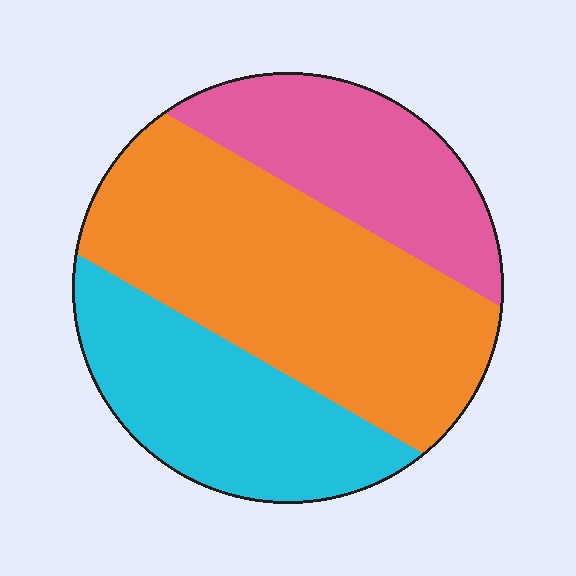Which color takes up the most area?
Orange, at roughly 50%.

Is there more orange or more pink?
Orange.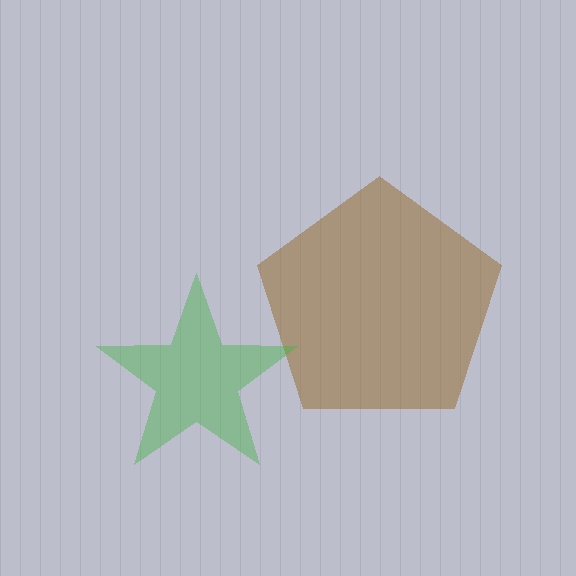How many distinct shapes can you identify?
There are 2 distinct shapes: a brown pentagon, a green star.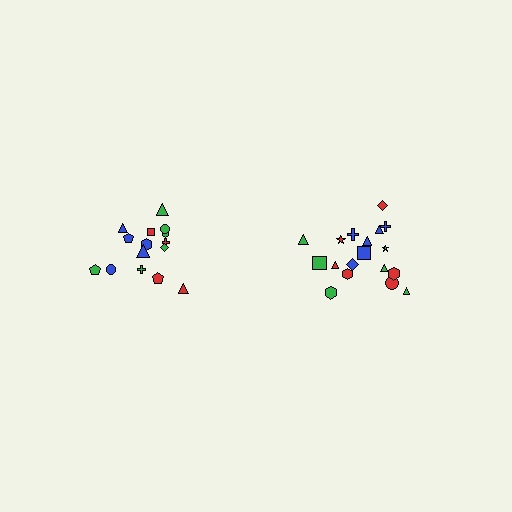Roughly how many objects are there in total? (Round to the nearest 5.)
Roughly 35 objects in total.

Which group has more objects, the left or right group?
The right group.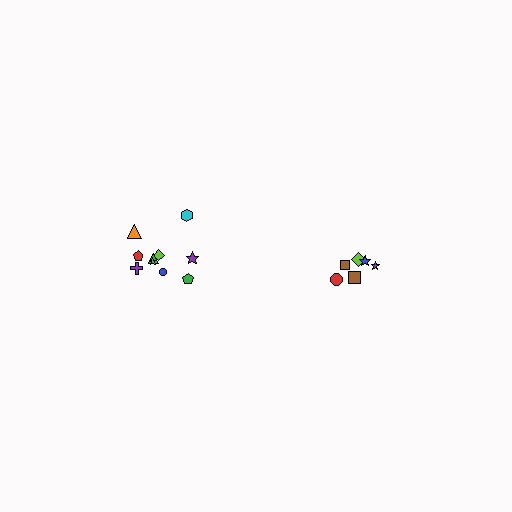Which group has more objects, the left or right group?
The left group.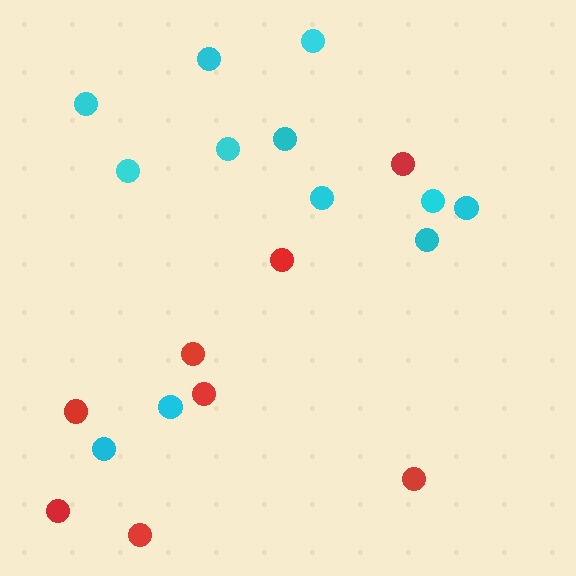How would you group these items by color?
There are 2 groups: one group of red circles (8) and one group of cyan circles (12).